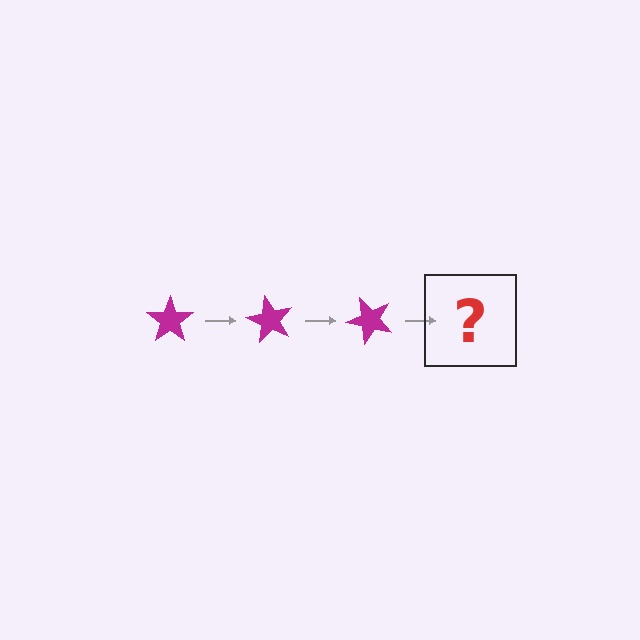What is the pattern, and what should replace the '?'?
The pattern is that the star rotates 60 degrees each step. The '?' should be a magenta star rotated 180 degrees.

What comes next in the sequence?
The next element should be a magenta star rotated 180 degrees.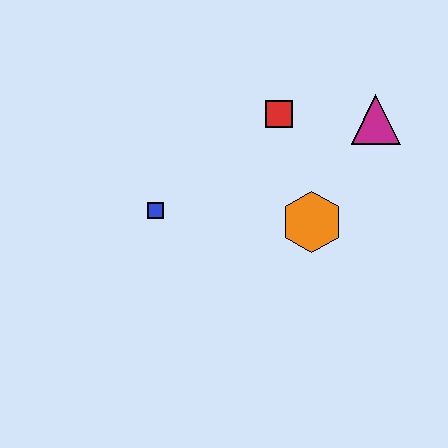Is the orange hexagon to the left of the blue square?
No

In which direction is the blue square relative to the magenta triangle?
The blue square is to the left of the magenta triangle.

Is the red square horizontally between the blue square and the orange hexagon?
Yes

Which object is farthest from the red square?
The blue square is farthest from the red square.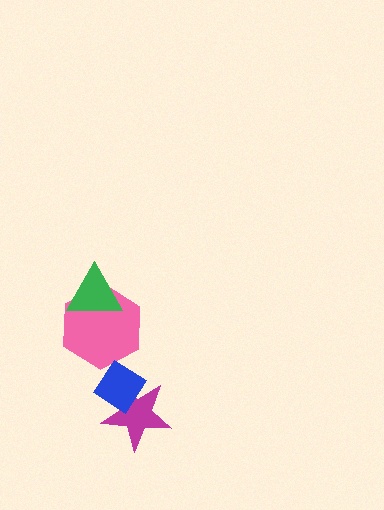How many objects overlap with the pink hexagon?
2 objects overlap with the pink hexagon.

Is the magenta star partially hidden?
Yes, it is partially covered by another shape.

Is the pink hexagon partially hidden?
Yes, it is partially covered by another shape.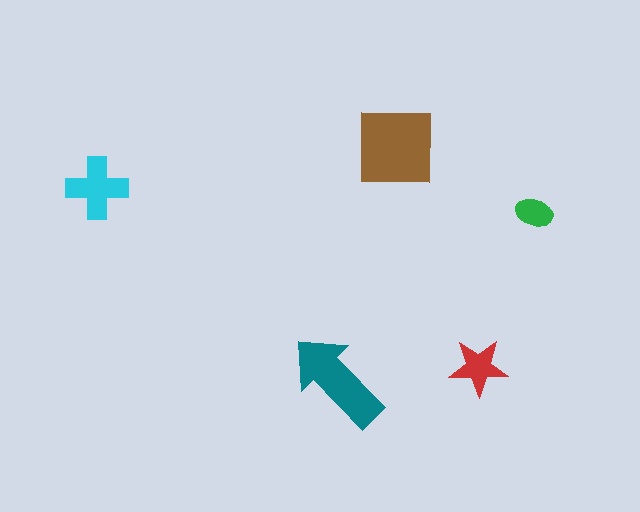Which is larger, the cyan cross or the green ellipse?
The cyan cross.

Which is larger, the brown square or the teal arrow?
The brown square.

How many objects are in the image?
There are 5 objects in the image.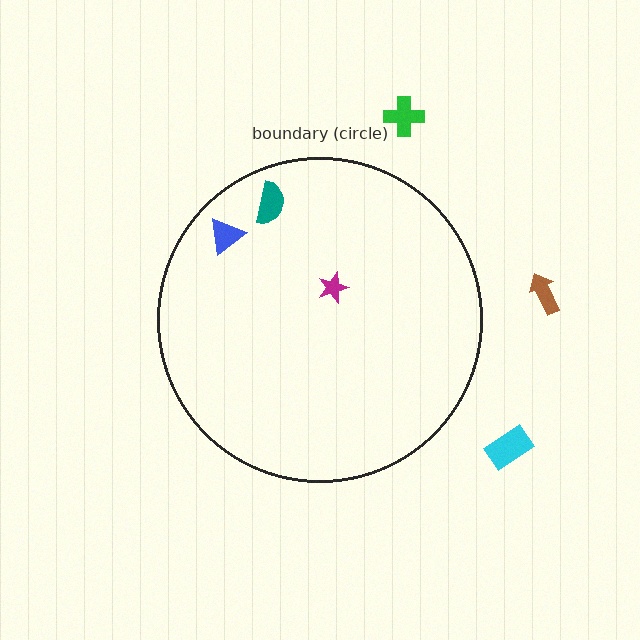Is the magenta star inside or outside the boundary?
Inside.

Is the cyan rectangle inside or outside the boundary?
Outside.